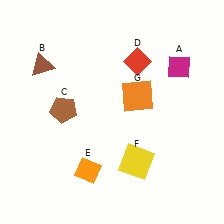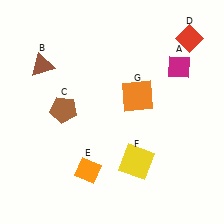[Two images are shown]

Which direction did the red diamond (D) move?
The red diamond (D) moved right.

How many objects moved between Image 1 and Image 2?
1 object moved between the two images.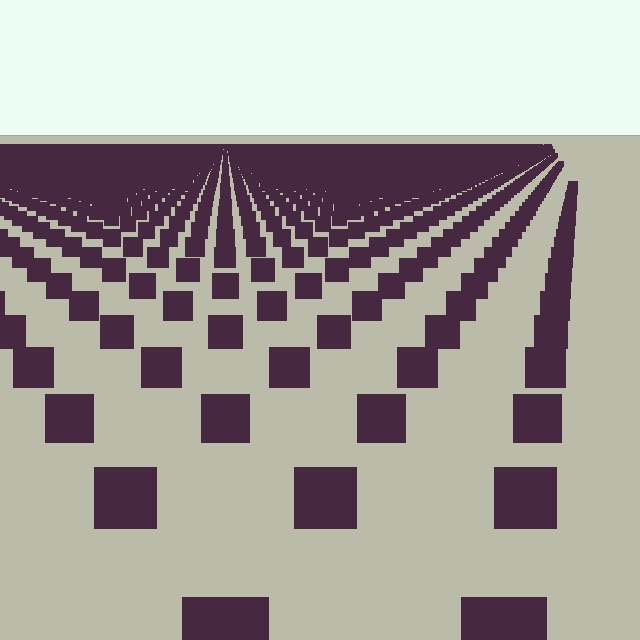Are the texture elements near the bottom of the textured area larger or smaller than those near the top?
Larger. Near the bottom, elements are closer to the viewer and appear at a bigger on-screen size.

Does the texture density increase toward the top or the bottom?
Density increases toward the top.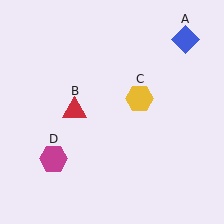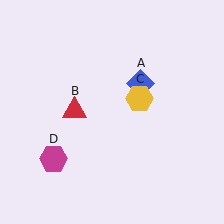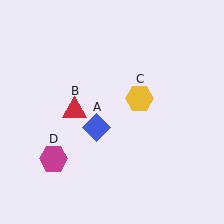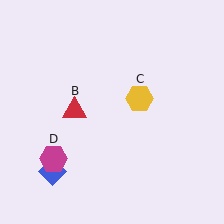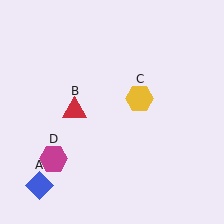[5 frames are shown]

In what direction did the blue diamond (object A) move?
The blue diamond (object A) moved down and to the left.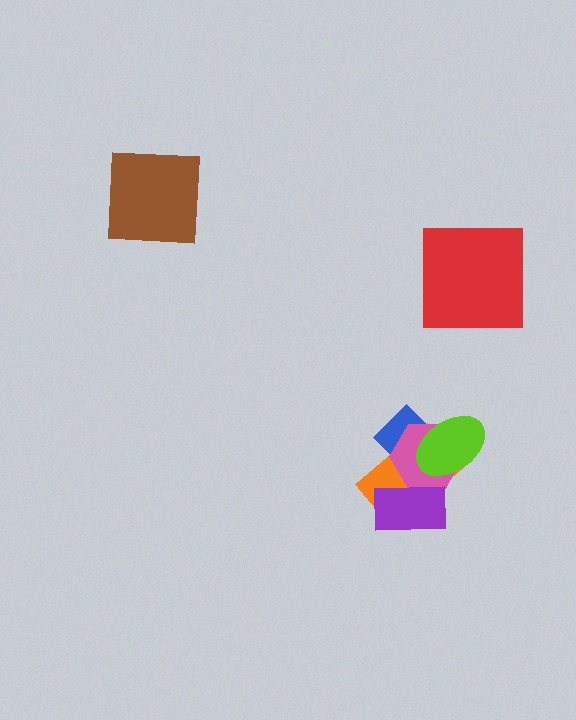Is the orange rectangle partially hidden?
Yes, it is partially covered by another shape.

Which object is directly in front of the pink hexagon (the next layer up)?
The lime ellipse is directly in front of the pink hexagon.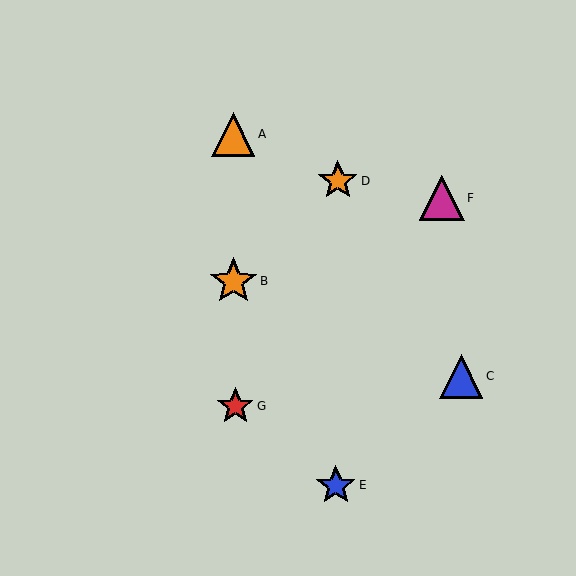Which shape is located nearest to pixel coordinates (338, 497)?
The blue star (labeled E) at (336, 485) is nearest to that location.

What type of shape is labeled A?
Shape A is an orange triangle.